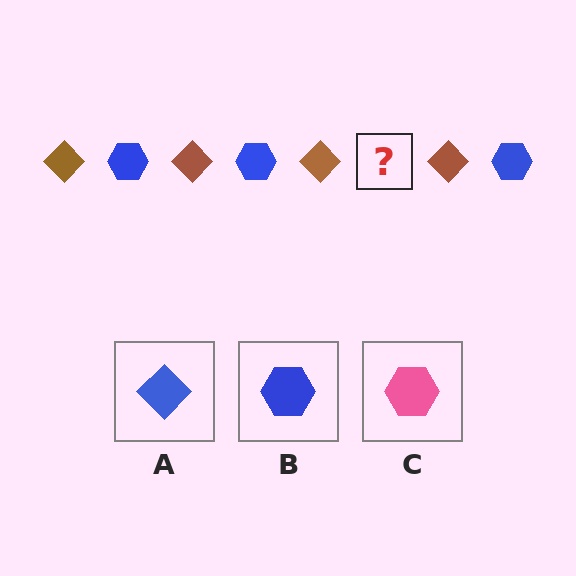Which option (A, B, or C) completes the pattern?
B.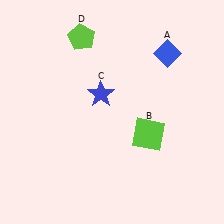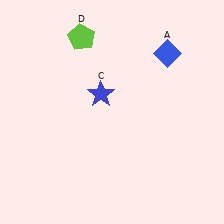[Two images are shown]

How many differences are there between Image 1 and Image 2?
There is 1 difference between the two images.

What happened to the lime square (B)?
The lime square (B) was removed in Image 2. It was in the bottom-right area of Image 1.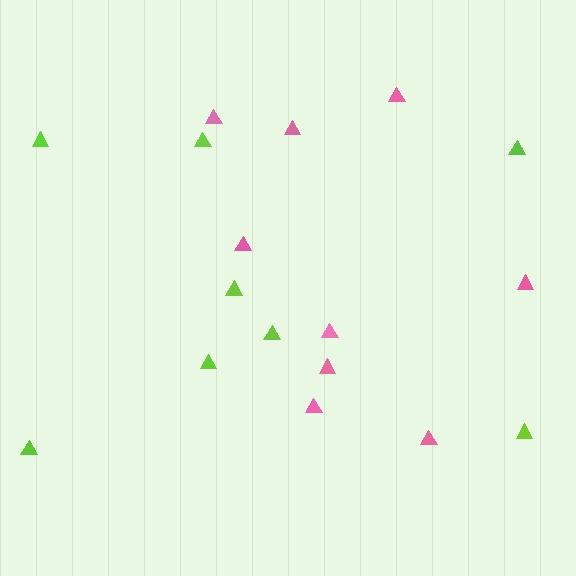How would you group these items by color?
There are 2 groups: one group of pink triangles (9) and one group of lime triangles (8).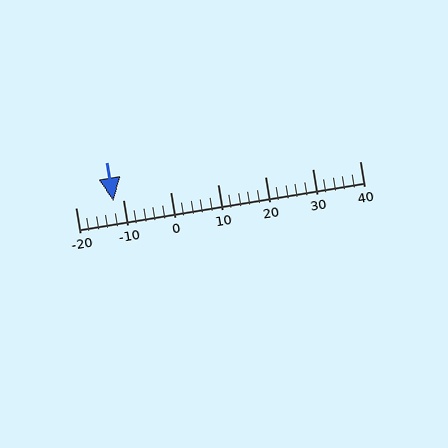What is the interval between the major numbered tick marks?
The major tick marks are spaced 10 units apart.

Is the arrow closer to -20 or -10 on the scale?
The arrow is closer to -10.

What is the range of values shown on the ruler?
The ruler shows values from -20 to 40.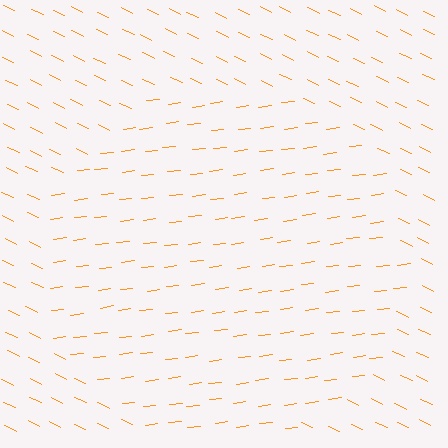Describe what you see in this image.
The image is filled with small orange line segments. A circle region in the image has lines oriented differently from the surrounding lines, creating a visible texture boundary.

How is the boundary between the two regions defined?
The boundary is defined purely by a change in line orientation (approximately 33 degrees difference). All lines are the same color and thickness.